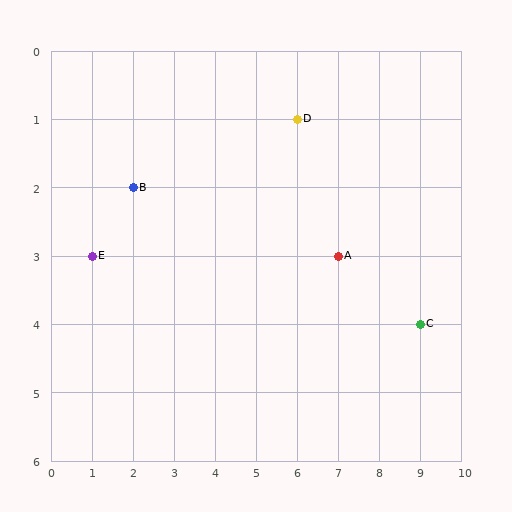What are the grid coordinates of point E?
Point E is at grid coordinates (1, 3).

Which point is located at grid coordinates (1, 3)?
Point E is at (1, 3).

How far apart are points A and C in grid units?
Points A and C are 2 columns and 1 row apart (about 2.2 grid units diagonally).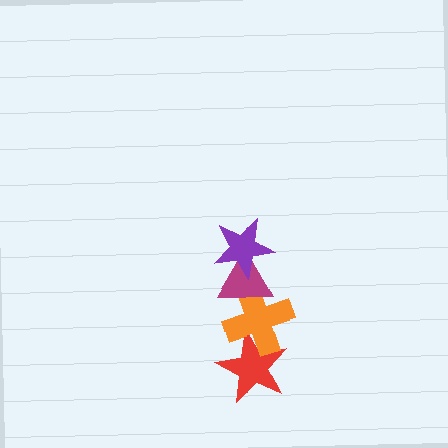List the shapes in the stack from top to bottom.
From top to bottom: the purple star, the magenta triangle, the orange cross, the red star.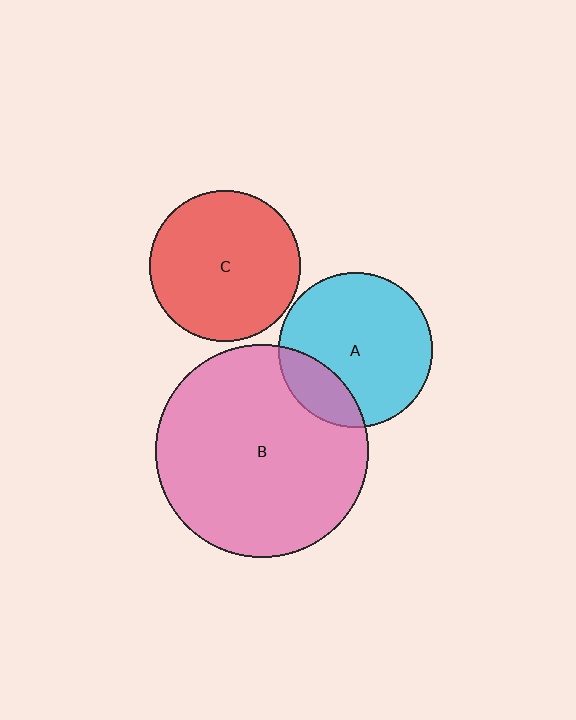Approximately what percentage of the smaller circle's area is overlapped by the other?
Approximately 20%.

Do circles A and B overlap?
Yes.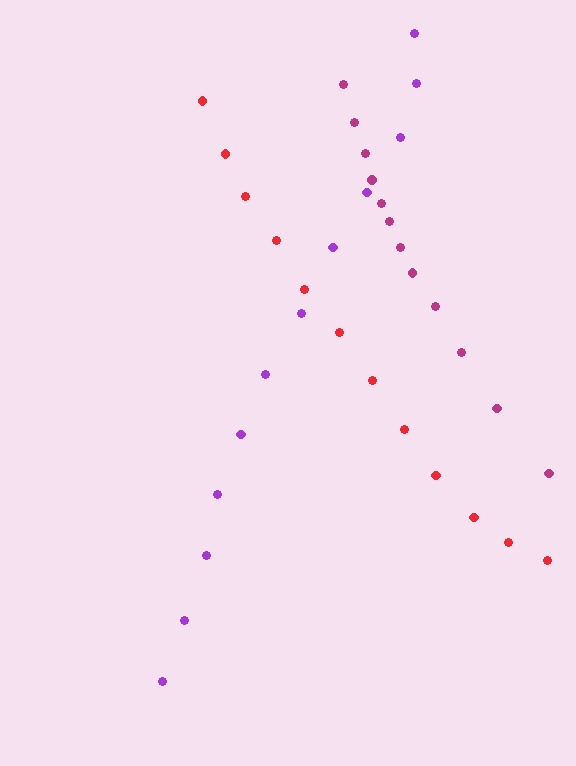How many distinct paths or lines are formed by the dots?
There are 3 distinct paths.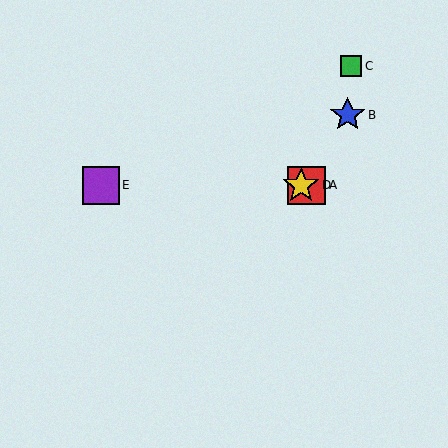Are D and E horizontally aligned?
Yes, both are at y≈185.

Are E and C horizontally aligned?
No, E is at y≈185 and C is at y≈66.